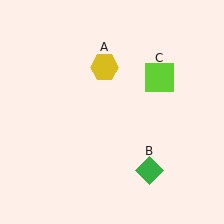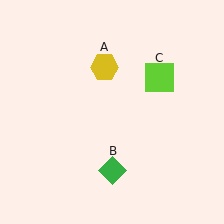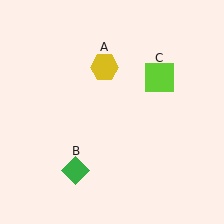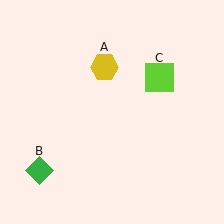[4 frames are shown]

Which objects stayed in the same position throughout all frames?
Yellow hexagon (object A) and lime square (object C) remained stationary.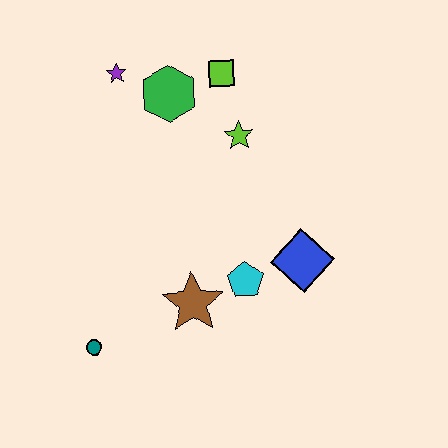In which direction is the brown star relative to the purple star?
The brown star is below the purple star.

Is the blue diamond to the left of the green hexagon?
No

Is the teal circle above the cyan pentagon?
No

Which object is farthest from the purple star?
The teal circle is farthest from the purple star.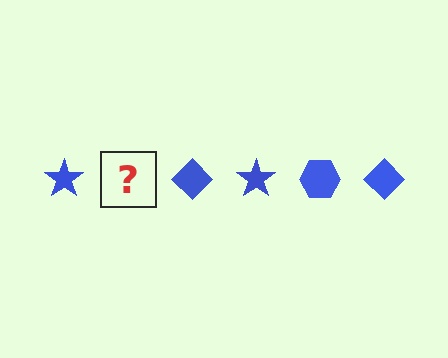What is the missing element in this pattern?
The missing element is a blue hexagon.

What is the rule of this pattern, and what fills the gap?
The rule is that the pattern cycles through star, hexagon, diamond shapes in blue. The gap should be filled with a blue hexagon.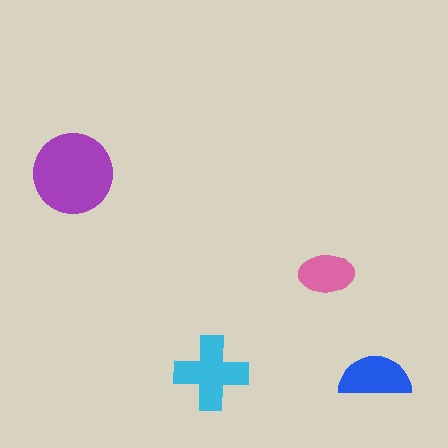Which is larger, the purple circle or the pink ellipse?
The purple circle.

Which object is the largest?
The purple circle.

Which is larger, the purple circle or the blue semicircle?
The purple circle.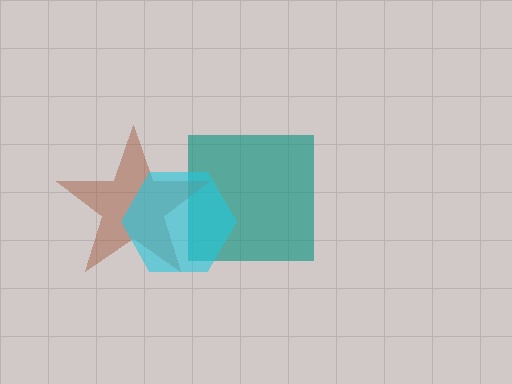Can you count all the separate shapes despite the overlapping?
Yes, there are 3 separate shapes.